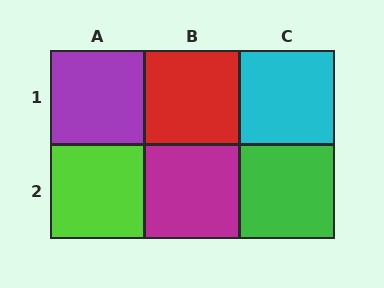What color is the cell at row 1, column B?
Red.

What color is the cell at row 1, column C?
Cyan.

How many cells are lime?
1 cell is lime.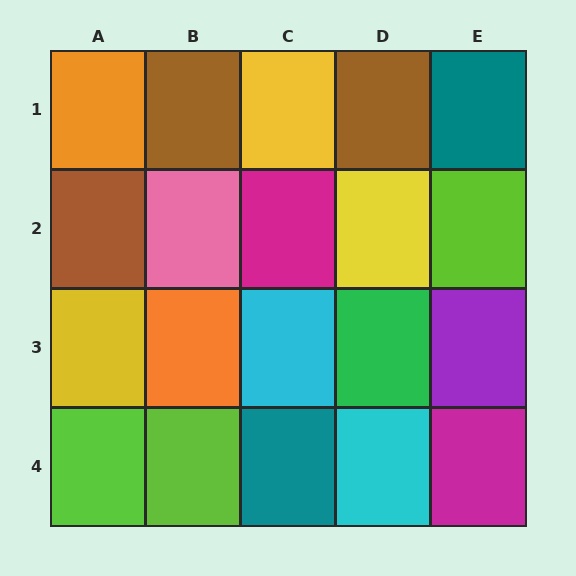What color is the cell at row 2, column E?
Lime.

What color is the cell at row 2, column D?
Yellow.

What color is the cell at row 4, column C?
Teal.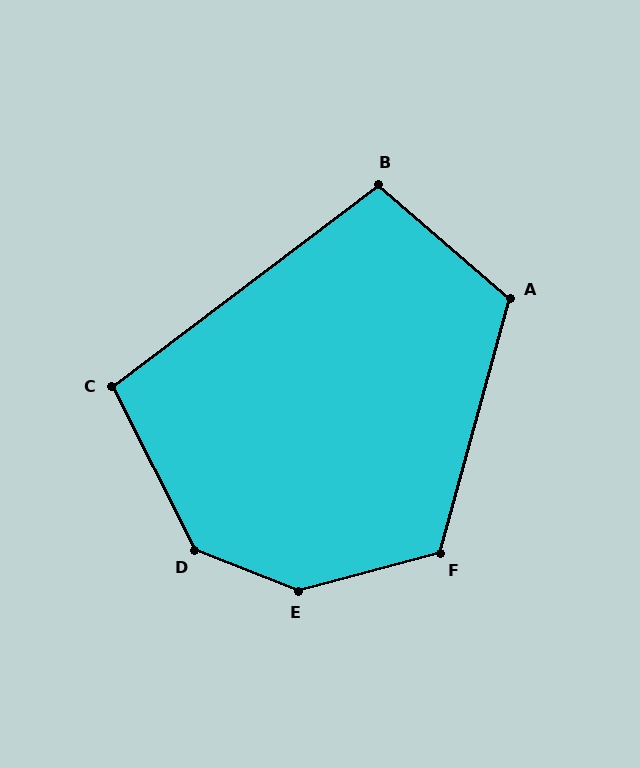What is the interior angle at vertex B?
Approximately 102 degrees (obtuse).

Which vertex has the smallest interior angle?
C, at approximately 100 degrees.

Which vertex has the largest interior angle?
E, at approximately 144 degrees.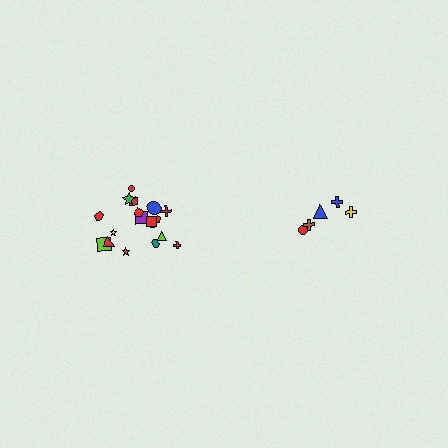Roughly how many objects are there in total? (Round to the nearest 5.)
Roughly 25 objects in total.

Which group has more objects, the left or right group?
The left group.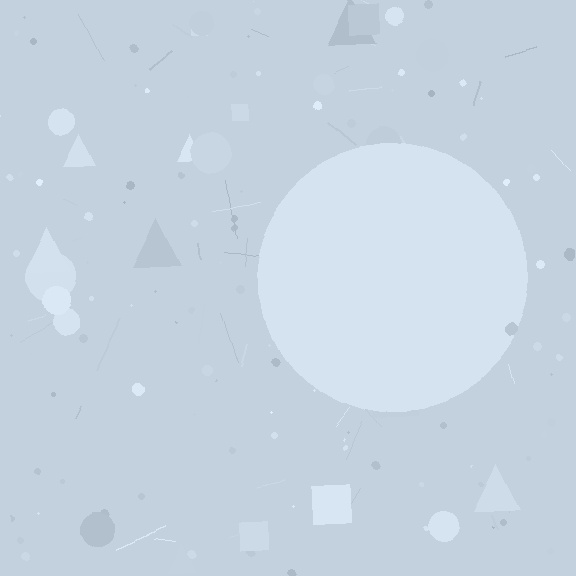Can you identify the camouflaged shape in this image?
The camouflaged shape is a circle.